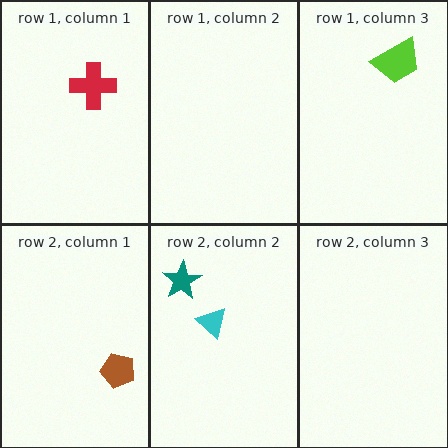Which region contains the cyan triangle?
The row 2, column 2 region.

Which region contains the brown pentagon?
The row 2, column 1 region.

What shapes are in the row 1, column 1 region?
The red cross.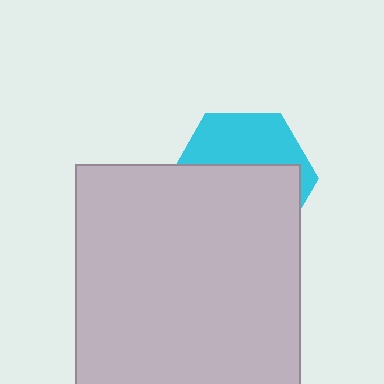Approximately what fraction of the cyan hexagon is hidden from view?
Roughly 61% of the cyan hexagon is hidden behind the light gray square.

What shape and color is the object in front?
The object in front is a light gray square.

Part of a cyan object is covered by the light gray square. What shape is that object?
It is a hexagon.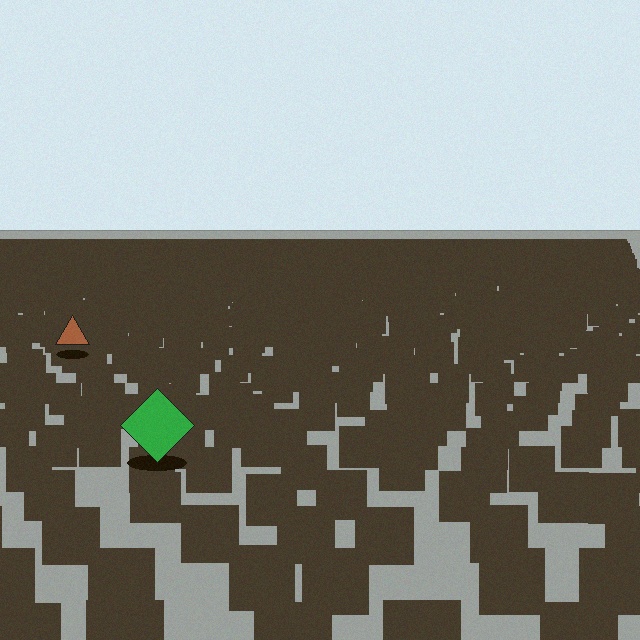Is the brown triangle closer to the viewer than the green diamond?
No. The green diamond is closer — you can tell from the texture gradient: the ground texture is coarser near it.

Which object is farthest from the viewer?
The brown triangle is farthest from the viewer. It appears smaller and the ground texture around it is denser.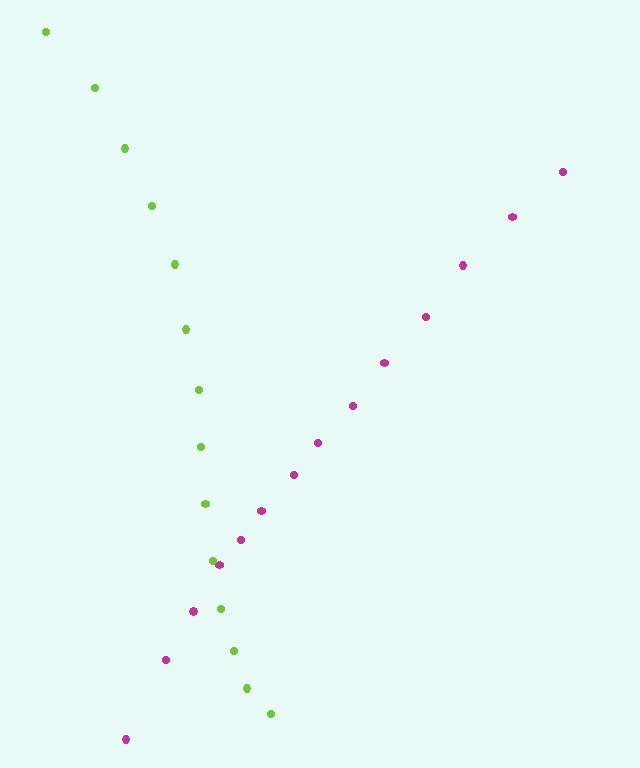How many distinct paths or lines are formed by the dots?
There are 2 distinct paths.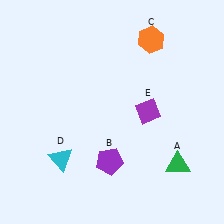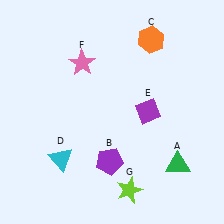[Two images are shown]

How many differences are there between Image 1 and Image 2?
There are 2 differences between the two images.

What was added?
A pink star (F), a lime star (G) were added in Image 2.